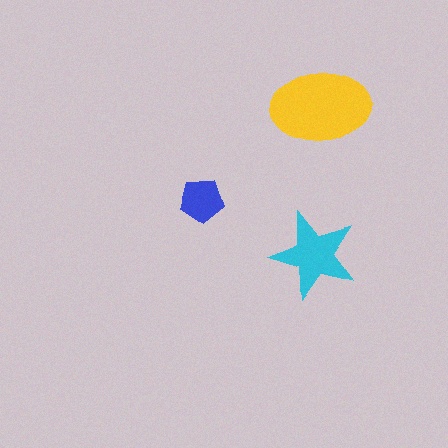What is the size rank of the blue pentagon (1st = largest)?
3rd.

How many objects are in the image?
There are 3 objects in the image.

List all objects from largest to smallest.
The yellow ellipse, the cyan star, the blue pentagon.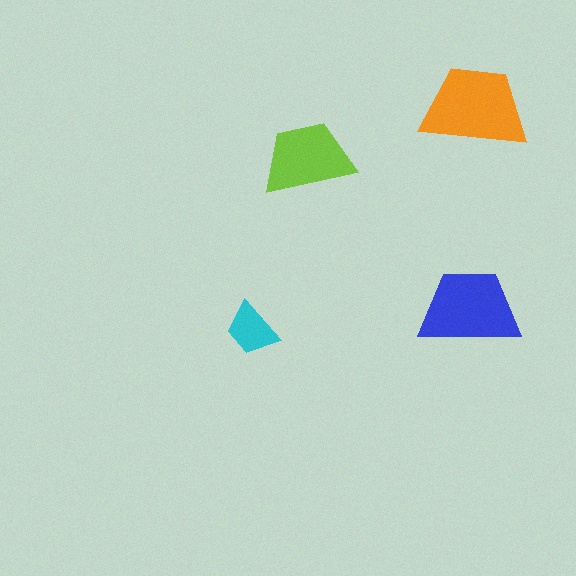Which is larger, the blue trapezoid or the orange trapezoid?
The orange one.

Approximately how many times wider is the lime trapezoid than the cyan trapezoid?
About 1.5 times wider.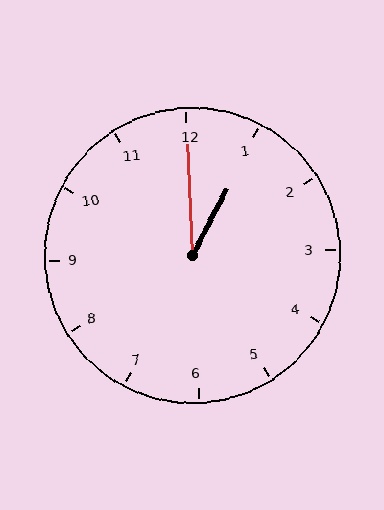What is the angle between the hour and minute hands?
Approximately 30 degrees.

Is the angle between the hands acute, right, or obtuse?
It is acute.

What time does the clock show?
1:00.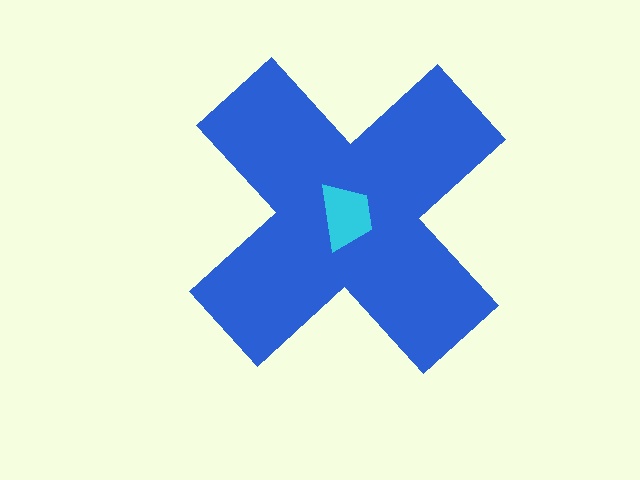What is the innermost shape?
The cyan trapezoid.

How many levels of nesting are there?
2.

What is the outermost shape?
The blue cross.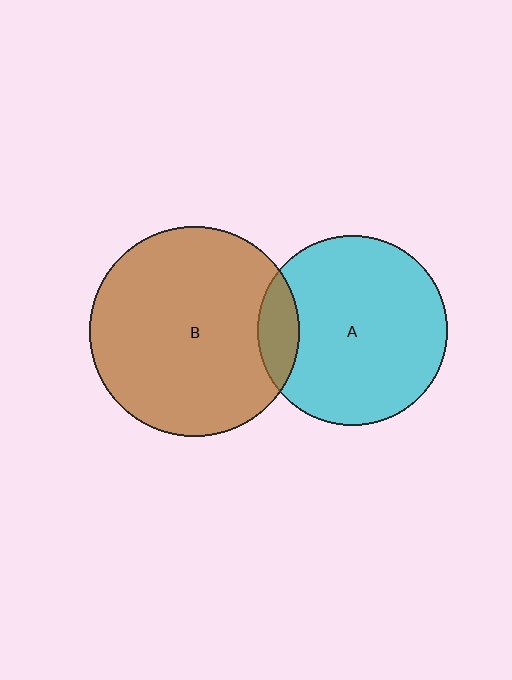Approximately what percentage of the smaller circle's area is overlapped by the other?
Approximately 10%.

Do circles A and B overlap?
Yes.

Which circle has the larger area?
Circle B (brown).